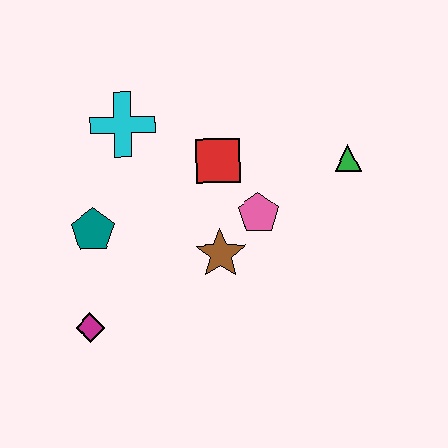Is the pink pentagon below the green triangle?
Yes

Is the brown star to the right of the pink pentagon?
No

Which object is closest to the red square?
The pink pentagon is closest to the red square.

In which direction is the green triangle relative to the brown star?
The green triangle is to the right of the brown star.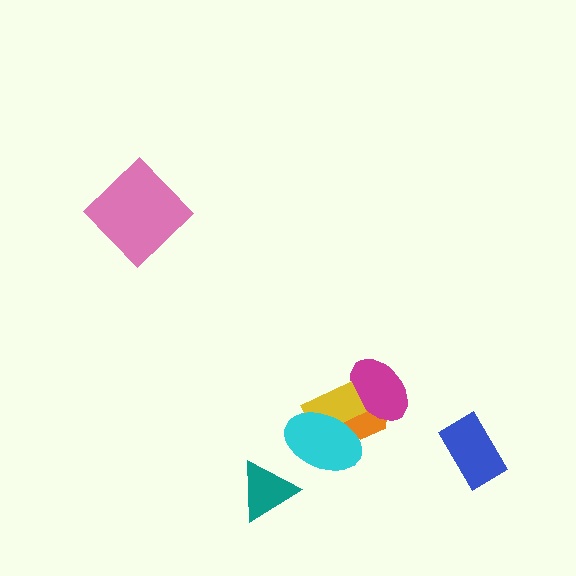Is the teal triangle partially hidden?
No, no other shape covers it.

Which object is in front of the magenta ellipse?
The yellow rectangle is in front of the magenta ellipse.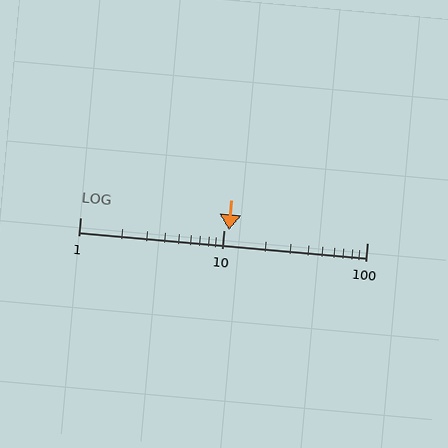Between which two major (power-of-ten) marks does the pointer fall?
The pointer is between 10 and 100.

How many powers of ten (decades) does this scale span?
The scale spans 2 decades, from 1 to 100.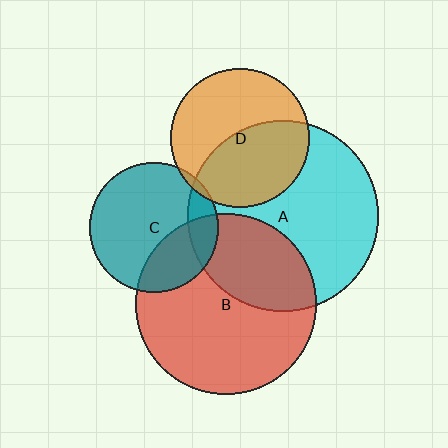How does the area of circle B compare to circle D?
Approximately 1.7 times.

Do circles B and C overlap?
Yes.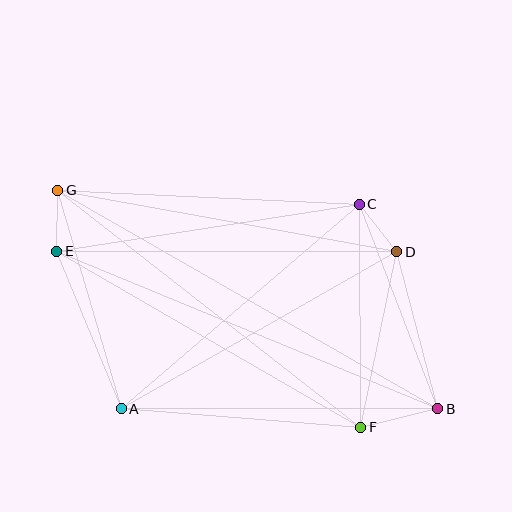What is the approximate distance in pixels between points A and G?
The distance between A and G is approximately 228 pixels.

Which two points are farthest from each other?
Points B and G are farthest from each other.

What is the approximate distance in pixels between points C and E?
The distance between C and E is approximately 306 pixels.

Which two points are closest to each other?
Points C and D are closest to each other.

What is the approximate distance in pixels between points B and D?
The distance between B and D is approximately 162 pixels.